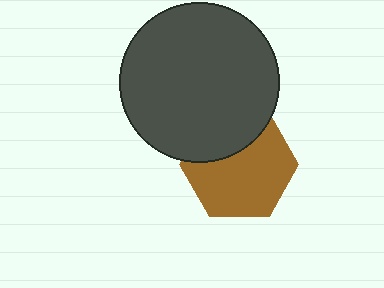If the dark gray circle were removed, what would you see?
You would see the complete brown hexagon.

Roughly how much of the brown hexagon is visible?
Most of it is visible (roughly 69%).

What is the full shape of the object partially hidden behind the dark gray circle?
The partially hidden object is a brown hexagon.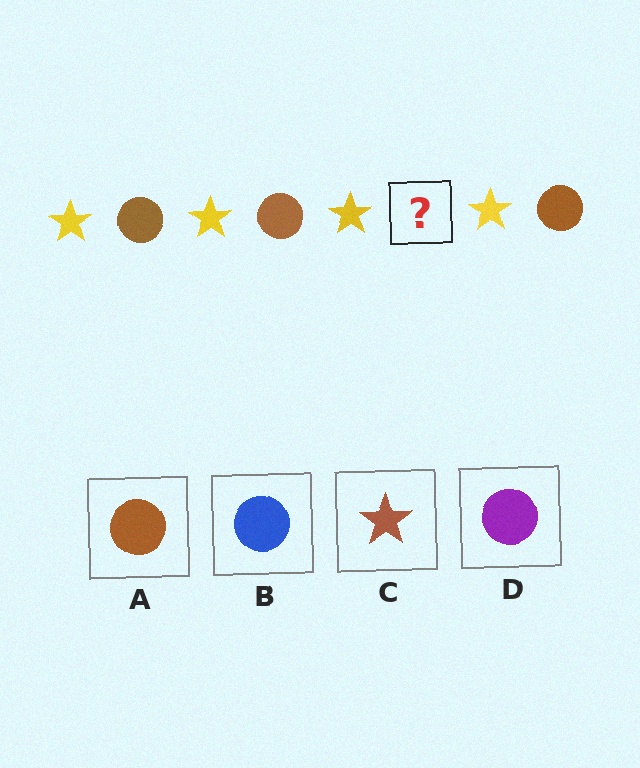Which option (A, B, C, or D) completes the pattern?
A.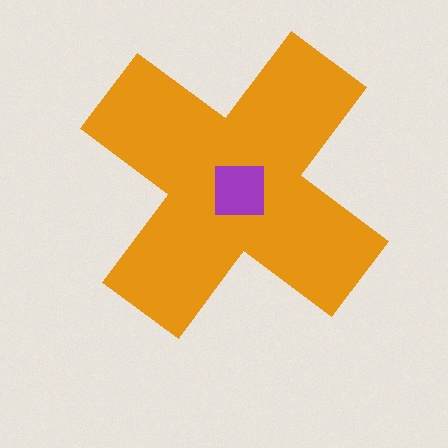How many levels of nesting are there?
2.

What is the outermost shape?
The orange cross.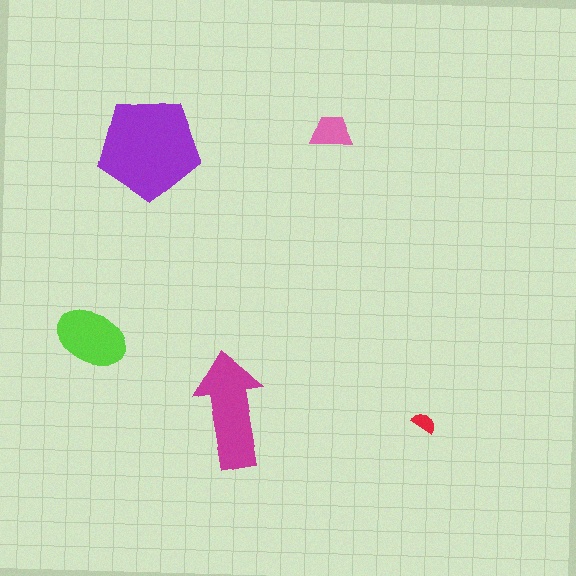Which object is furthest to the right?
The red semicircle is rightmost.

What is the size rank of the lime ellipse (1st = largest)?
3rd.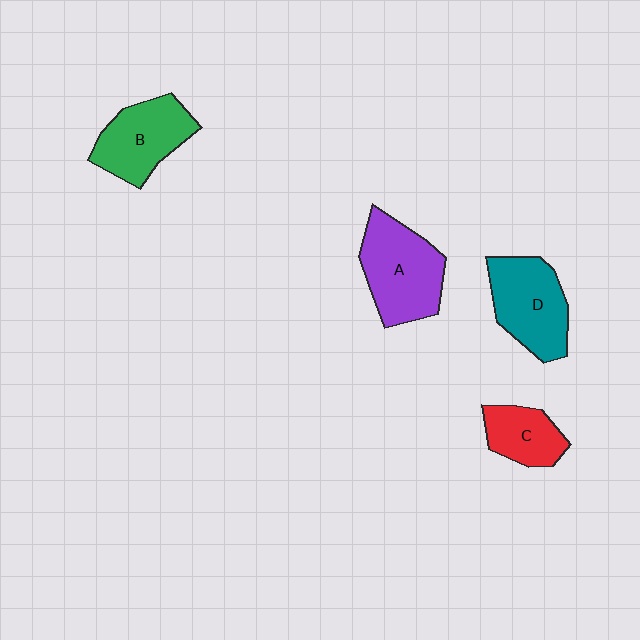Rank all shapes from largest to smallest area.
From largest to smallest: A (purple), D (teal), B (green), C (red).